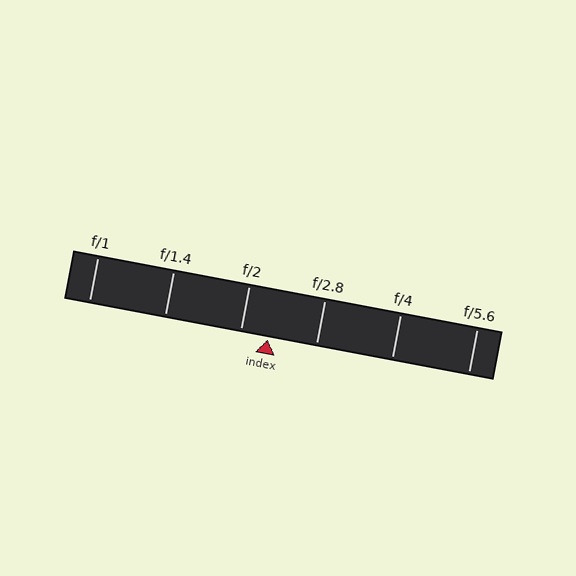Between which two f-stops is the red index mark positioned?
The index mark is between f/2 and f/2.8.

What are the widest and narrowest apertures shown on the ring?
The widest aperture shown is f/1 and the narrowest is f/5.6.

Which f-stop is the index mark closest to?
The index mark is closest to f/2.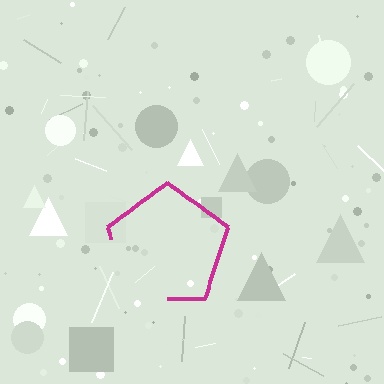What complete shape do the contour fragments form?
The contour fragments form a pentagon.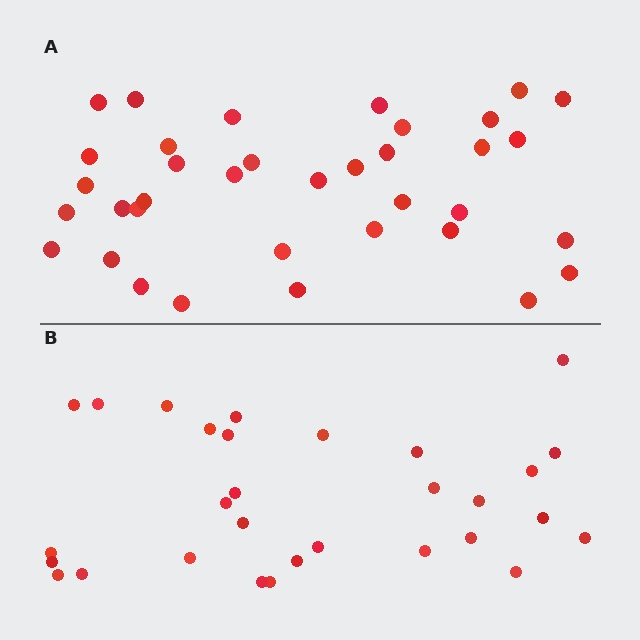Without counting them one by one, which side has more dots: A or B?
Region A (the top region) has more dots.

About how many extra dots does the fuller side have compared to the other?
Region A has about 6 more dots than region B.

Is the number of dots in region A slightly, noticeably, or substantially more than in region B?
Region A has only slightly more — the two regions are fairly close. The ratio is roughly 1.2 to 1.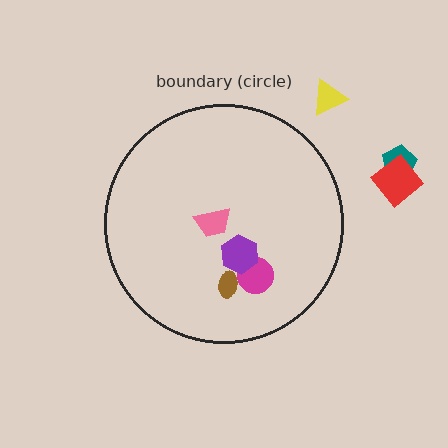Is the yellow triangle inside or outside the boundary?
Outside.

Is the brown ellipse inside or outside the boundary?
Inside.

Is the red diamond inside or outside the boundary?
Outside.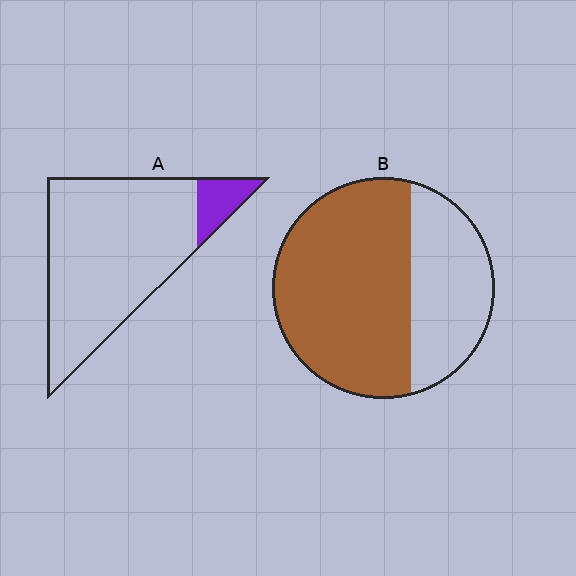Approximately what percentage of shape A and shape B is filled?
A is approximately 10% and B is approximately 65%.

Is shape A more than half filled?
No.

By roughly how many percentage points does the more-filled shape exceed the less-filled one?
By roughly 55 percentage points (B over A).